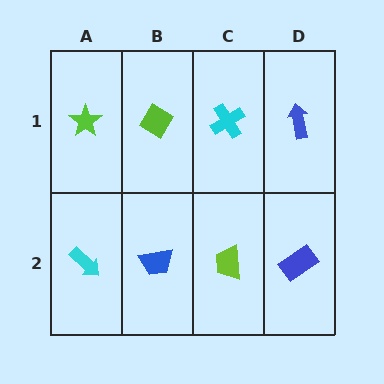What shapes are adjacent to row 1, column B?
A blue trapezoid (row 2, column B), a lime star (row 1, column A), a cyan cross (row 1, column C).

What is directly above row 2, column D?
A blue arrow.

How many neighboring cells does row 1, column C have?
3.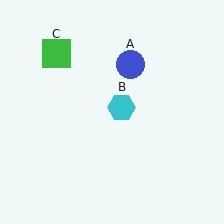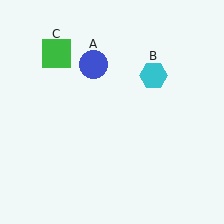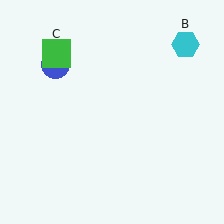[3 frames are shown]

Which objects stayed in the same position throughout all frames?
Green square (object C) remained stationary.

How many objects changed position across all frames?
2 objects changed position: blue circle (object A), cyan hexagon (object B).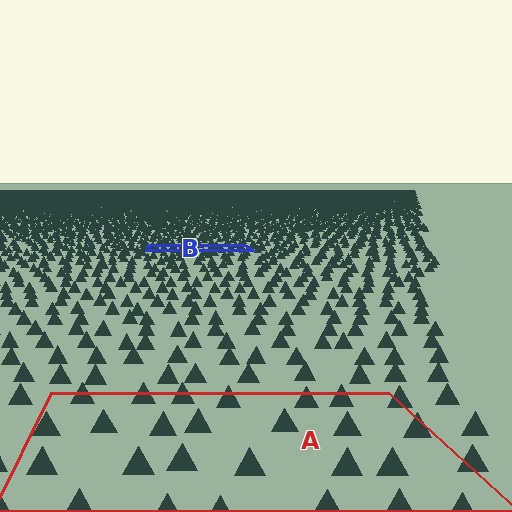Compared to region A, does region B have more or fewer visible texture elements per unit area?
Region B has more texture elements per unit area — they are packed more densely because it is farther away.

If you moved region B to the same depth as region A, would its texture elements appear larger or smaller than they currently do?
They would appear larger. At a closer depth, the same texture elements are projected at a bigger on-screen size.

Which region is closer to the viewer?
Region A is closer. The texture elements there are larger and more spread out.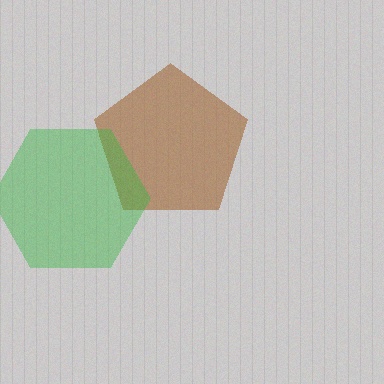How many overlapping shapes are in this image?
There are 2 overlapping shapes in the image.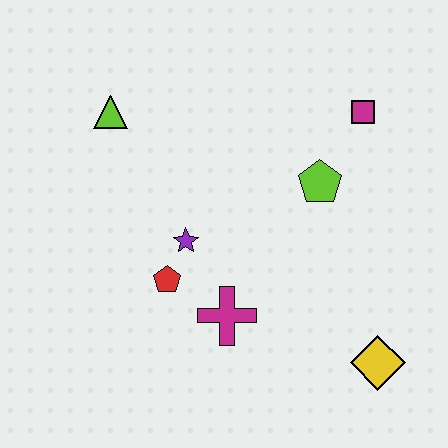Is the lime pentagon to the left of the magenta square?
Yes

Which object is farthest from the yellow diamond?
The lime triangle is farthest from the yellow diamond.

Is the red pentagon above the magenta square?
No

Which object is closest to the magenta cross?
The red pentagon is closest to the magenta cross.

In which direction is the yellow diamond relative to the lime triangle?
The yellow diamond is to the right of the lime triangle.